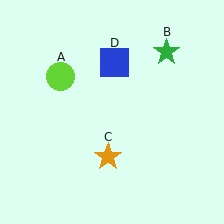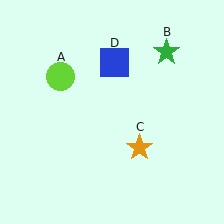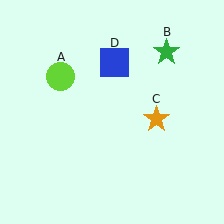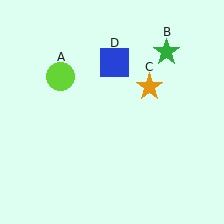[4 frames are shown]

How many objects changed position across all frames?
1 object changed position: orange star (object C).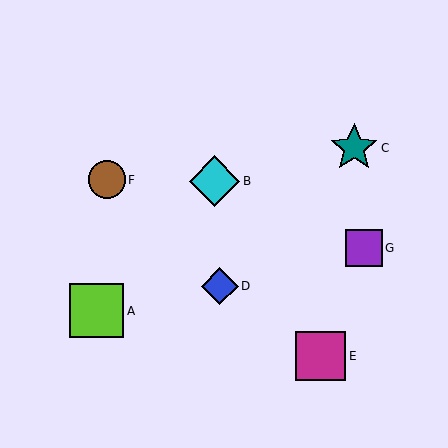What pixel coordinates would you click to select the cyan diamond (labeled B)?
Click at (215, 181) to select the cyan diamond B.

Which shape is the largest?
The lime square (labeled A) is the largest.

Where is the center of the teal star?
The center of the teal star is at (354, 148).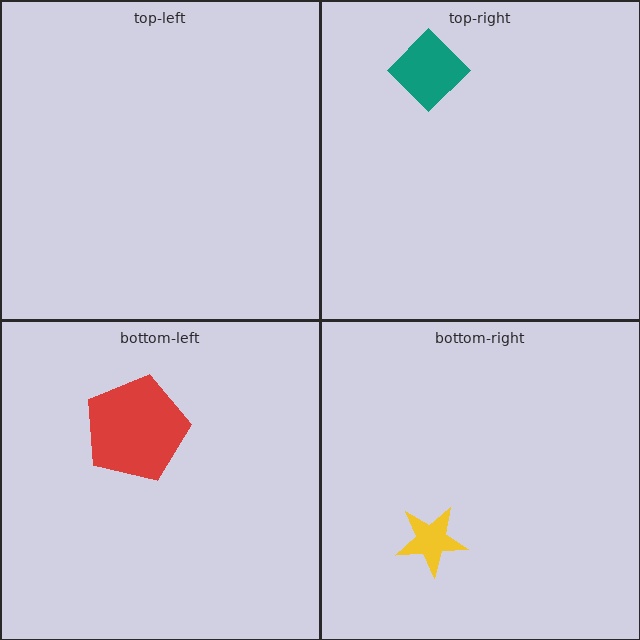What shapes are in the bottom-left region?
The red pentagon.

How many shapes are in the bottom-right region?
1.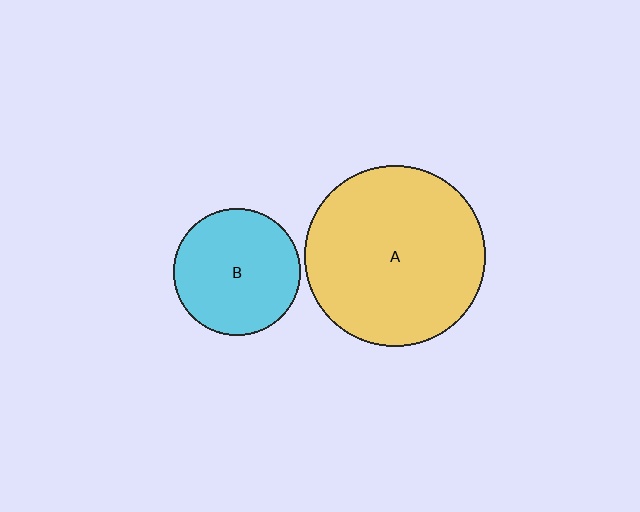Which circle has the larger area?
Circle A (yellow).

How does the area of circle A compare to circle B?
Approximately 2.0 times.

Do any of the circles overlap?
No, none of the circles overlap.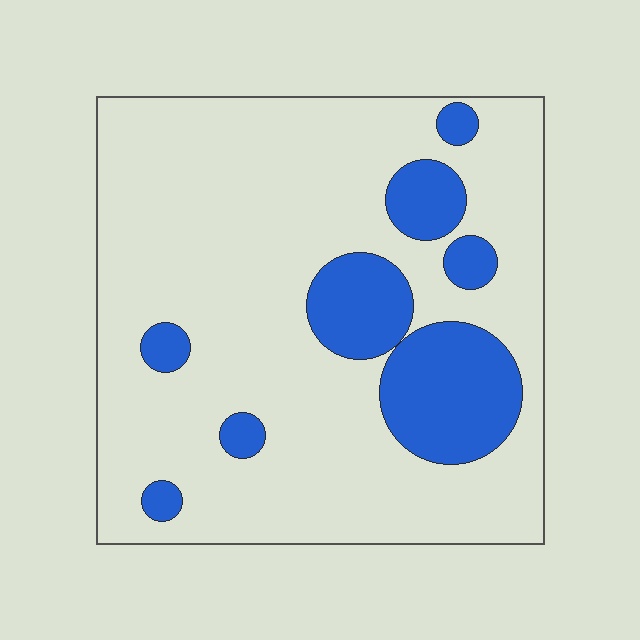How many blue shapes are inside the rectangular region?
8.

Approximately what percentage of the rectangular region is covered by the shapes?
Approximately 20%.